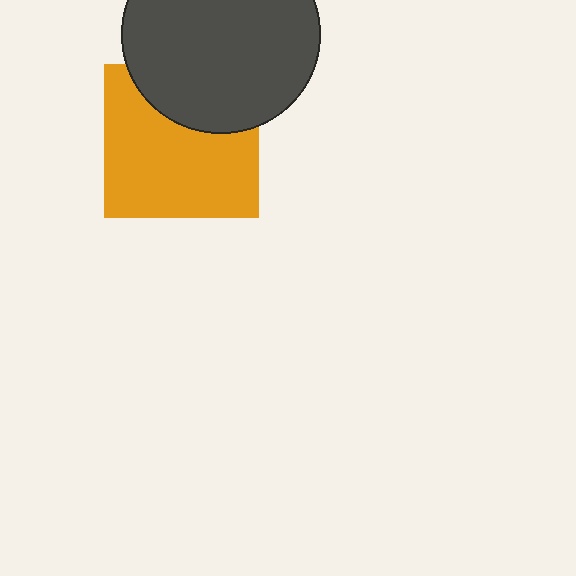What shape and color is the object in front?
The object in front is a dark gray circle.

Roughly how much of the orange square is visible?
Most of it is visible (roughly 68%).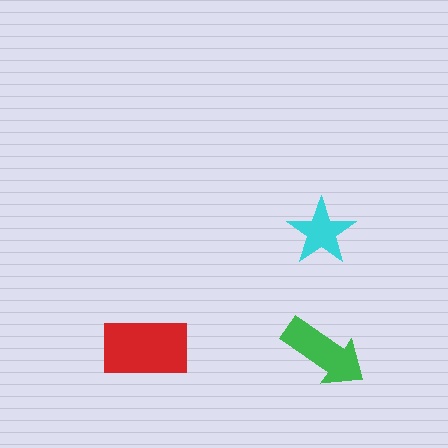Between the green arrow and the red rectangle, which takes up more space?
The red rectangle.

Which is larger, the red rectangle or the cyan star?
The red rectangle.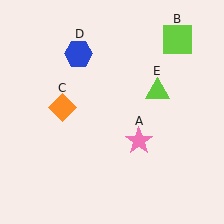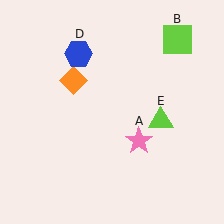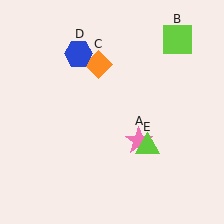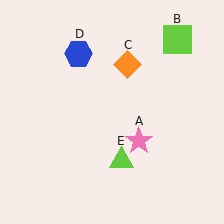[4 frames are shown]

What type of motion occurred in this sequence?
The orange diamond (object C), lime triangle (object E) rotated clockwise around the center of the scene.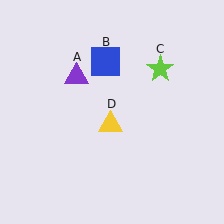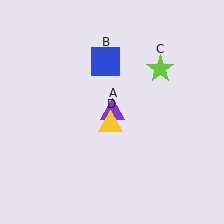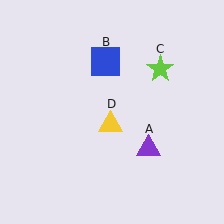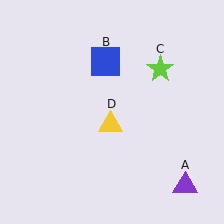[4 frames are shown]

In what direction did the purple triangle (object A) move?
The purple triangle (object A) moved down and to the right.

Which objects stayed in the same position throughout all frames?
Blue square (object B) and lime star (object C) and yellow triangle (object D) remained stationary.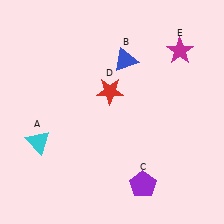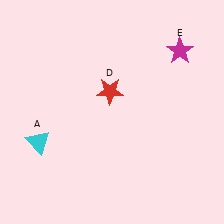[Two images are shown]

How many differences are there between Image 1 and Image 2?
There are 2 differences between the two images.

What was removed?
The purple pentagon (C), the blue triangle (B) were removed in Image 2.